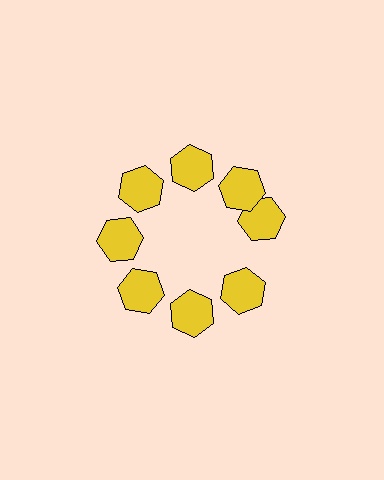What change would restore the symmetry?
The symmetry would be restored by rotating it back into even spacing with its neighbors so that all 8 hexagons sit at equal angles and equal distance from the center.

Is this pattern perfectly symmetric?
No. The 8 yellow hexagons are arranged in a ring, but one element near the 3 o'clock position is rotated out of alignment along the ring, breaking the 8-fold rotational symmetry.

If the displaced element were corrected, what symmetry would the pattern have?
It would have 8-fold rotational symmetry — the pattern would map onto itself every 45 degrees.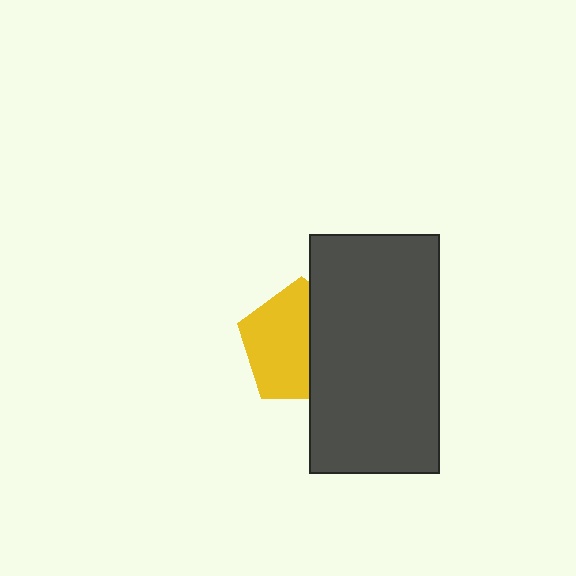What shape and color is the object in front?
The object in front is a dark gray rectangle.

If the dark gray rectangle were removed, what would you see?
You would see the complete yellow pentagon.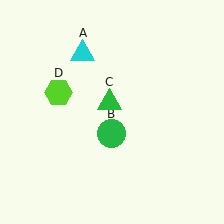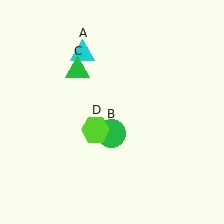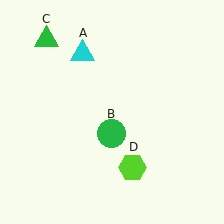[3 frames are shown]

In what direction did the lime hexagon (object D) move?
The lime hexagon (object D) moved down and to the right.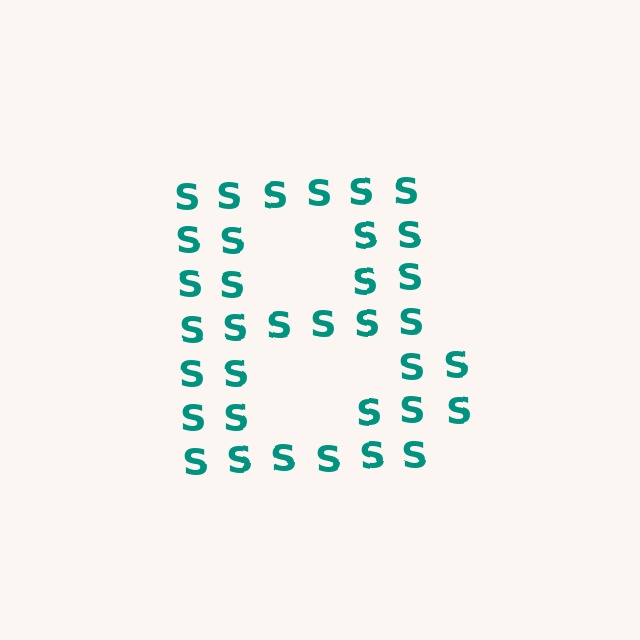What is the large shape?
The large shape is the letter B.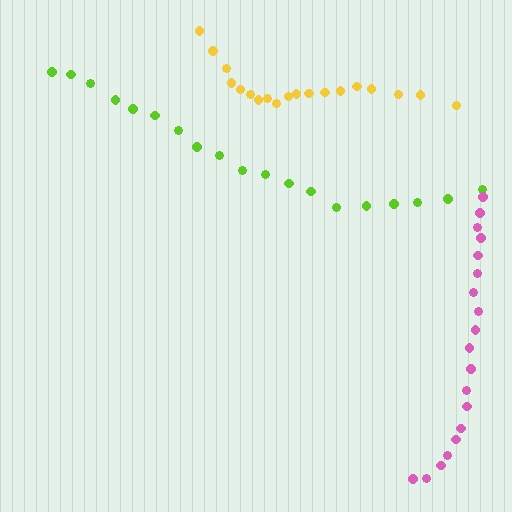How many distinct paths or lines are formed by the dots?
There are 3 distinct paths.